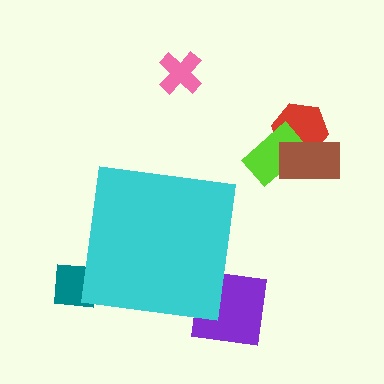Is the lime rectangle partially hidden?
No, the lime rectangle is fully visible.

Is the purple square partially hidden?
Yes, the purple square is partially hidden behind the cyan square.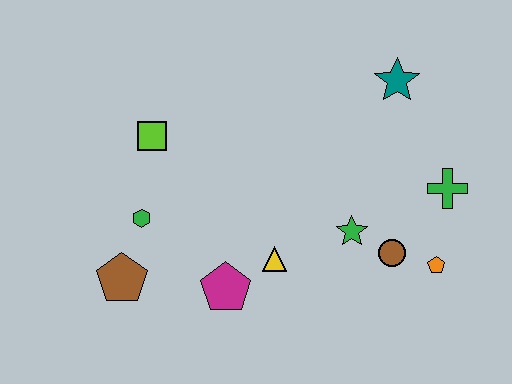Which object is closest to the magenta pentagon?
The yellow triangle is closest to the magenta pentagon.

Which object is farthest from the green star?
The brown pentagon is farthest from the green star.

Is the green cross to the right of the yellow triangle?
Yes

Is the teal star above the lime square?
Yes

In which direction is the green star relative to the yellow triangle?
The green star is to the right of the yellow triangle.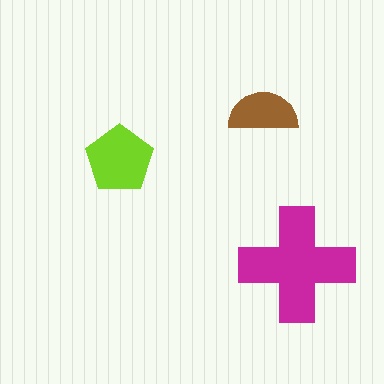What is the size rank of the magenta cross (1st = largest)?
1st.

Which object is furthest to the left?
The lime pentagon is leftmost.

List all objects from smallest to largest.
The brown semicircle, the lime pentagon, the magenta cross.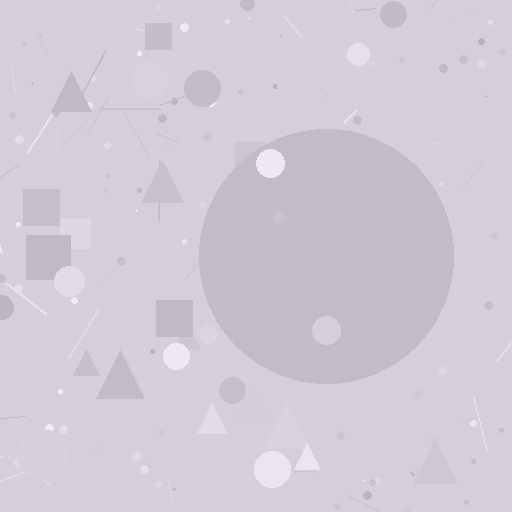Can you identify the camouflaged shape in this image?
The camouflaged shape is a circle.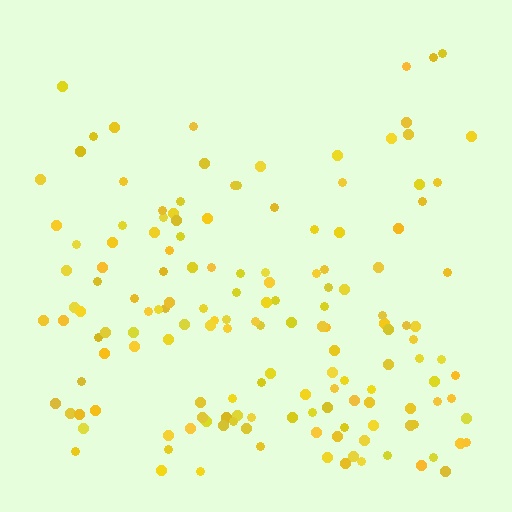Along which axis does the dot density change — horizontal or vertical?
Vertical.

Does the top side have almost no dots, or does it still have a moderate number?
Still a moderate number, just noticeably fewer than the bottom.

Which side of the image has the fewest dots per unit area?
The top.